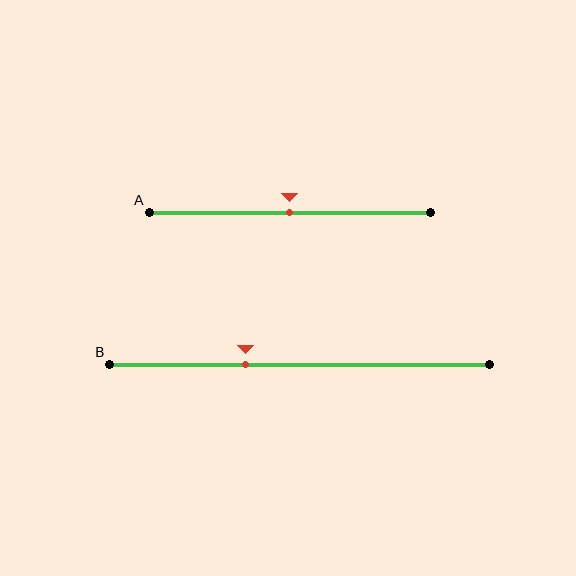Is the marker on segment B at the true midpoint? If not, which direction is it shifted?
No, the marker on segment B is shifted to the left by about 14% of the segment length.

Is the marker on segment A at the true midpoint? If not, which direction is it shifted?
Yes, the marker on segment A is at the true midpoint.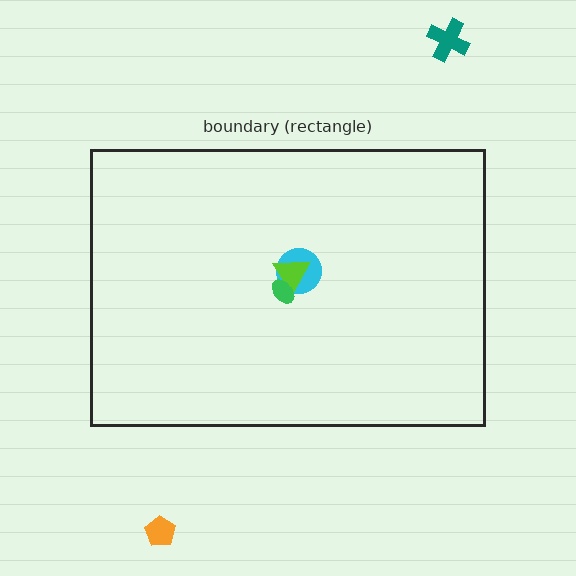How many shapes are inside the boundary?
3 inside, 2 outside.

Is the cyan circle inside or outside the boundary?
Inside.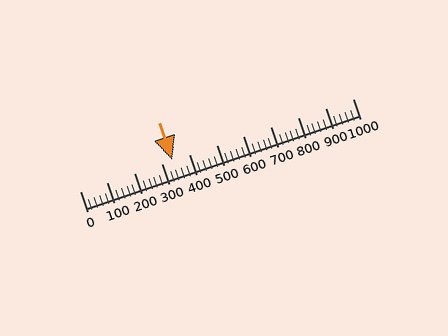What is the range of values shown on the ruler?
The ruler shows values from 0 to 1000.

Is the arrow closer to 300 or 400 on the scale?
The arrow is closer to 300.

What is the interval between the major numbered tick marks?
The major tick marks are spaced 100 units apart.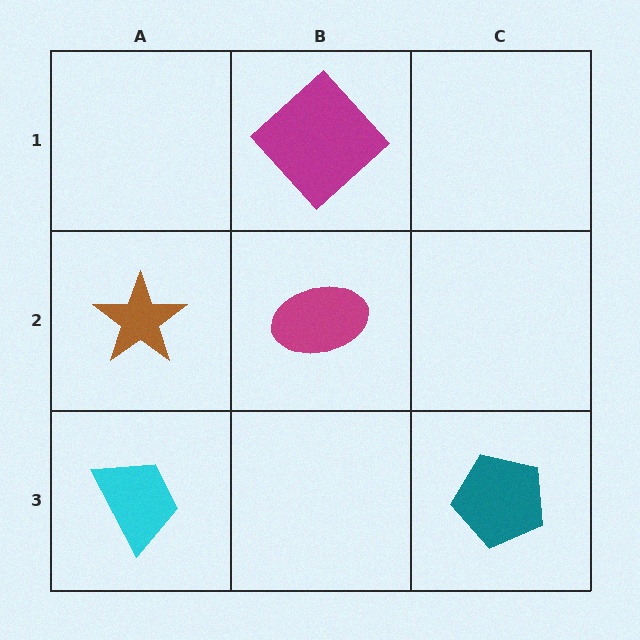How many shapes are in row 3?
2 shapes.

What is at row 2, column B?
A magenta ellipse.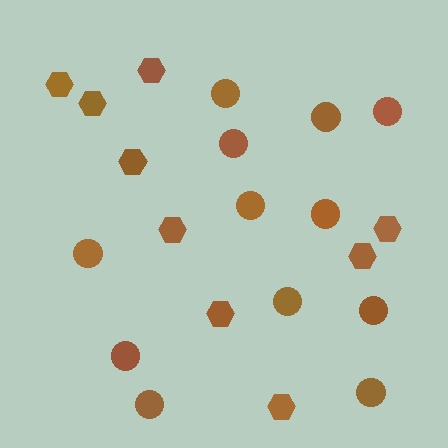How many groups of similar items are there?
There are 2 groups: one group of hexagons (9) and one group of circles (12).